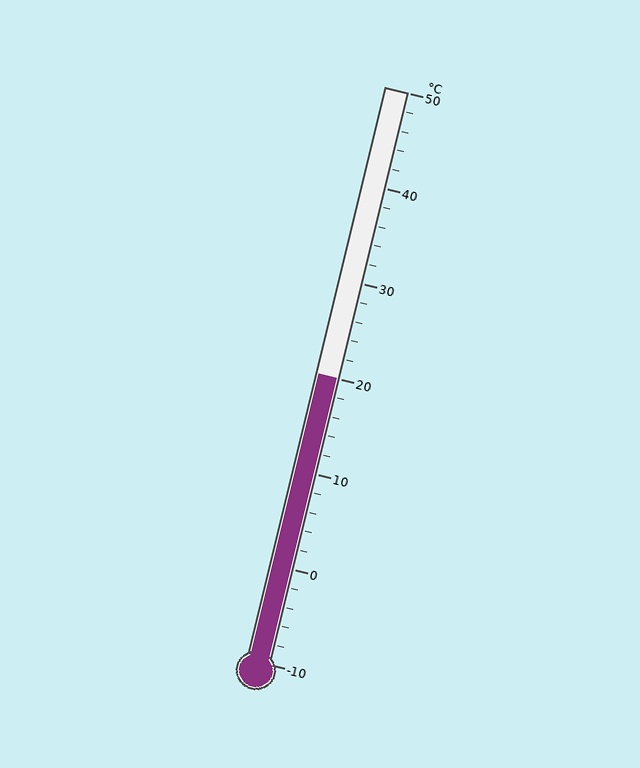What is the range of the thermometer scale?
The thermometer scale ranges from -10°C to 50°C.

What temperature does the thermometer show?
The thermometer shows approximately 20°C.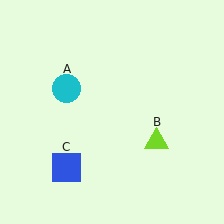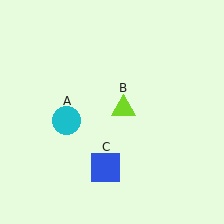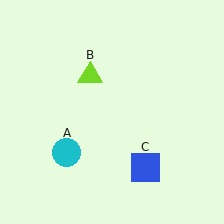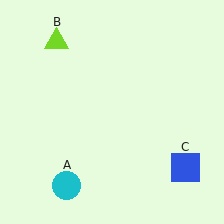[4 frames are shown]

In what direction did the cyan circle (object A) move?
The cyan circle (object A) moved down.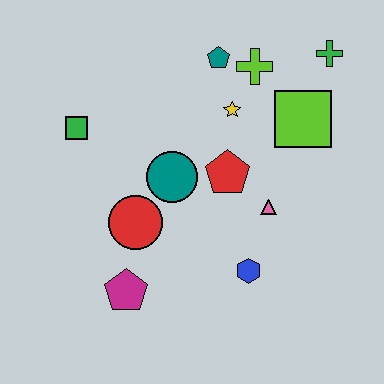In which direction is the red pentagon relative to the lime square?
The red pentagon is to the left of the lime square.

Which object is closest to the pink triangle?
The red pentagon is closest to the pink triangle.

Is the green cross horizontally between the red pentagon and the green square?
No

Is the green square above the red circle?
Yes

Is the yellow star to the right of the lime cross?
No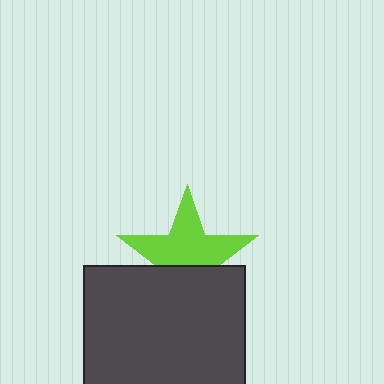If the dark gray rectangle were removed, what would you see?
You would see the complete lime star.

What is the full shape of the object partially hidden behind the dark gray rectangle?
The partially hidden object is a lime star.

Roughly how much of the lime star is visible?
About half of it is visible (roughly 61%).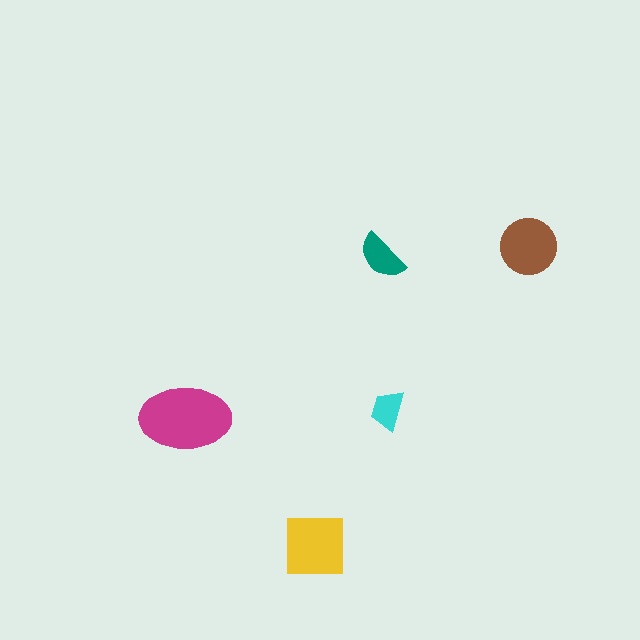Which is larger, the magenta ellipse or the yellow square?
The magenta ellipse.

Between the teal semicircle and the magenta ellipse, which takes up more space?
The magenta ellipse.